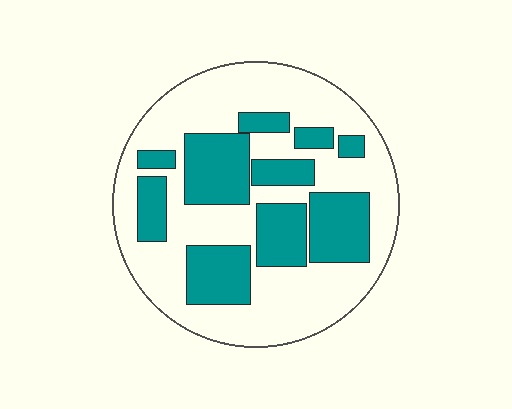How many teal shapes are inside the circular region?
10.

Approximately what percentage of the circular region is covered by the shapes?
Approximately 35%.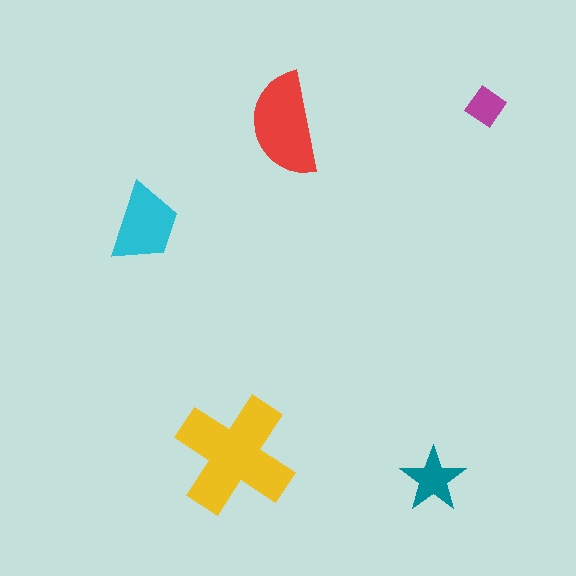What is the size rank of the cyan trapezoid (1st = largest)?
3rd.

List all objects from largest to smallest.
The yellow cross, the red semicircle, the cyan trapezoid, the teal star, the magenta diamond.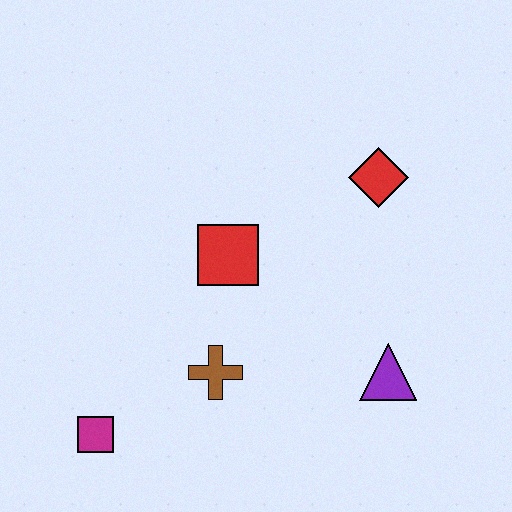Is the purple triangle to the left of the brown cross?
No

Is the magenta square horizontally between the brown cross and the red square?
No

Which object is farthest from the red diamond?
The magenta square is farthest from the red diamond.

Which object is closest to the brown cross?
The red square is closest to the brown cross.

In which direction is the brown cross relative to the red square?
The brown cross is below the red square.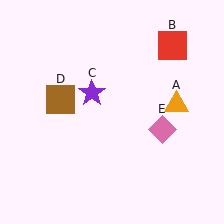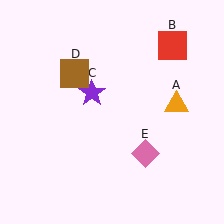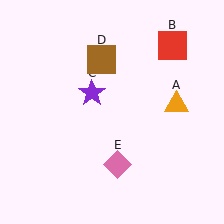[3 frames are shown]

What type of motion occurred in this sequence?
The brown square (object D), pink diamond (object E) rotated clockwise around the center of the scene.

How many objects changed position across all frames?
2 objects changed position: brown square (object D), pink diamond (object E).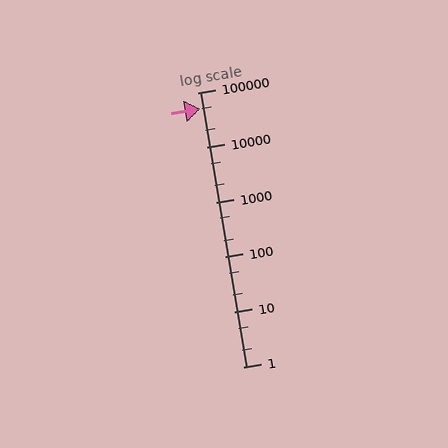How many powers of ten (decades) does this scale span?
The scale spans 5 decades, from 1 to 100000.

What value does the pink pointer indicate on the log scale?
The pointer indicates approximately 51000.